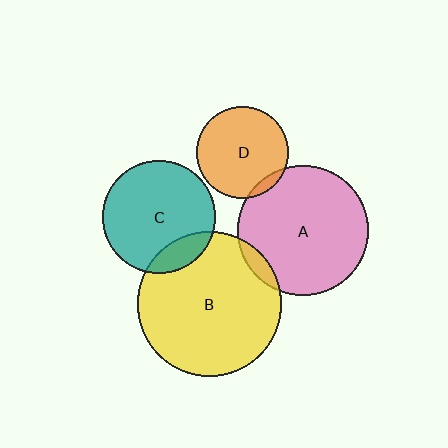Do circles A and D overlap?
Yes.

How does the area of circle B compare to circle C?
Approximately 1.6 times.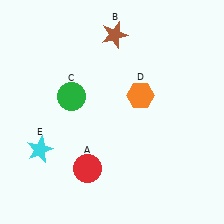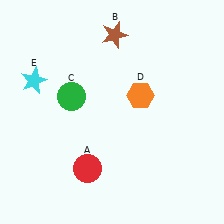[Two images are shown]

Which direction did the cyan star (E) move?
The cyan star (E) moved up.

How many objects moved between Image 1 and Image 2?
1 object moved between the two images.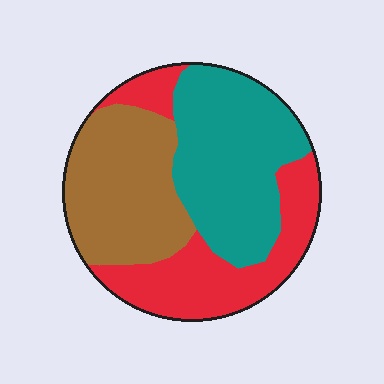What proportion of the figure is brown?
Brown takes up between a sixth and a third of the figure.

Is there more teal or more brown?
Teal.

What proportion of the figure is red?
Red covers around 30% of the figure.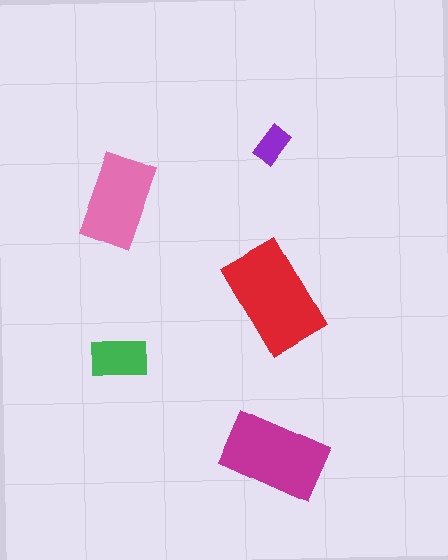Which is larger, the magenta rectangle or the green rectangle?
The magenta one.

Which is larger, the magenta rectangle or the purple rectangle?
The magenta one.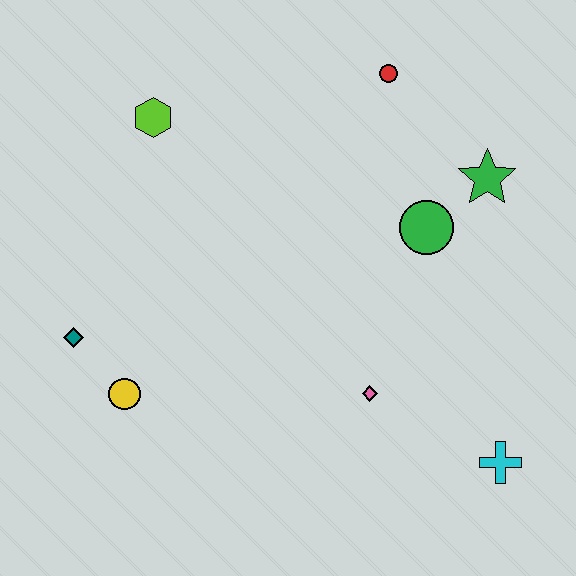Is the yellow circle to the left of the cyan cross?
Yes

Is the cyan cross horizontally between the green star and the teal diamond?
No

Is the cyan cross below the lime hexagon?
Yes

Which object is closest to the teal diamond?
The yellow circle is closest to the teal diamond.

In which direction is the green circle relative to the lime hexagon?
The green circle is to the right of the lime hexagon.